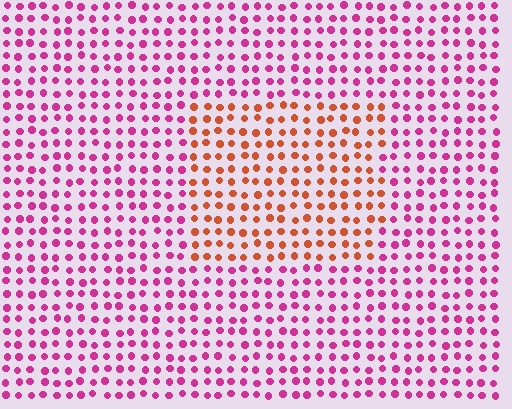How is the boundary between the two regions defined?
The boundary is defined purely by a slight shift in hue (about 52 degrees). Spacing, size, and orientation are identical on both sides.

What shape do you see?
I see a rectangle.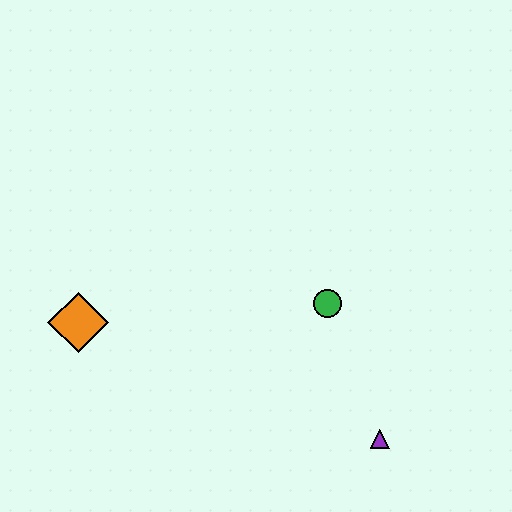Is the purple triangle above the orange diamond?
No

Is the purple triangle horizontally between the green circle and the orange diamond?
No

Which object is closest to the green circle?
The purple triangle is closest to the green circle.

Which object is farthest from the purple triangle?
The orange diamond is farthest from the purple triangle.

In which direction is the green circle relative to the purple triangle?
The green circle is above the purple triangle.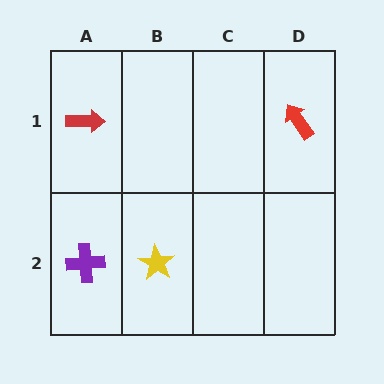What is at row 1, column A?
A red arrow.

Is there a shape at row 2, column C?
No, that cell is empty.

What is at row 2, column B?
A yellow star.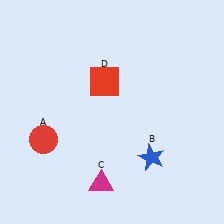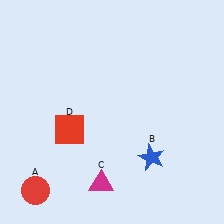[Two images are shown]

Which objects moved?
The objects that moved are: the red circle (A), the red square (D).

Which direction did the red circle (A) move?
The red circle (A) moved down.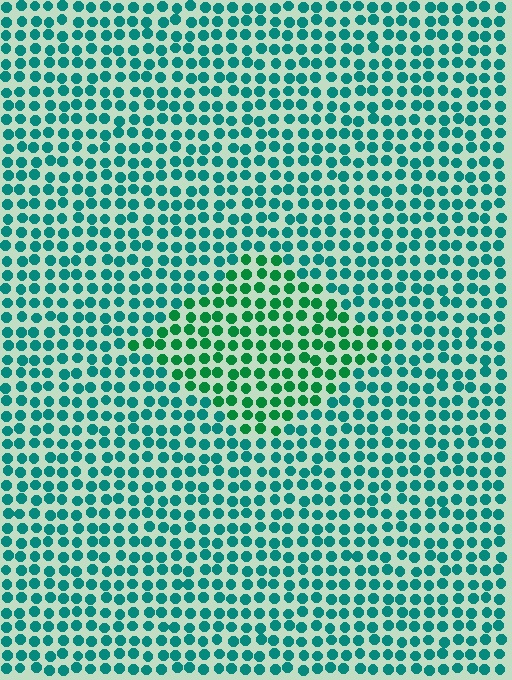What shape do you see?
I see a diamond.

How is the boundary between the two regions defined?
The boundary is defined purely by a slight shift in hue (about 32 degrees). Spacing, size, and orientation are identical on both sides.